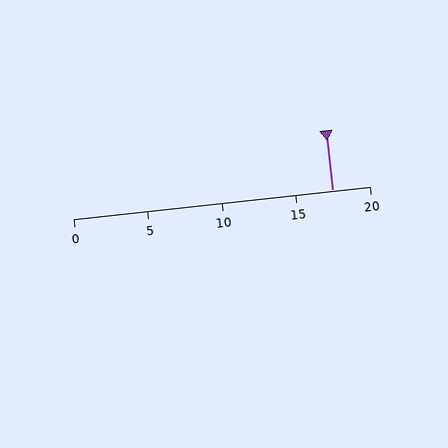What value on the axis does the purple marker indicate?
The marker indicates approximately 17.5.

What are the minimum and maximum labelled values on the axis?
The axis runs from 0 to 20.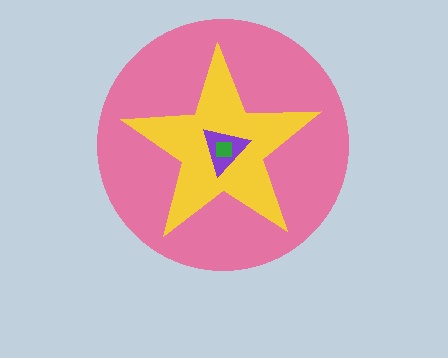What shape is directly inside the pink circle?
The yellow star.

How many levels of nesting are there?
4.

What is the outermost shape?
The pink circle.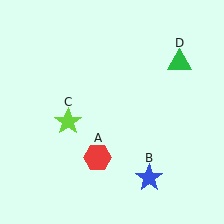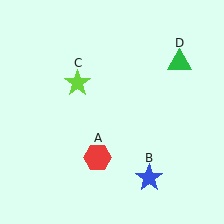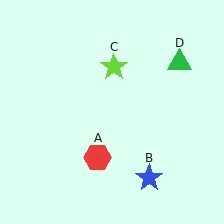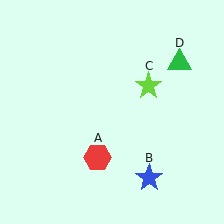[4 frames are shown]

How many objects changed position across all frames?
1 object changed position: lime star (object C).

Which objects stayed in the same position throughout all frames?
Red hexagon (object A) and blue star (object B) and green triangle (object D) remained stationary.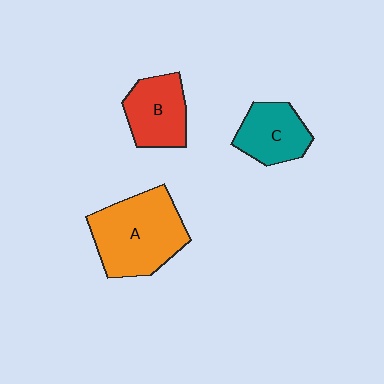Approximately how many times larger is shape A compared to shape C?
Approximately 1.7 times.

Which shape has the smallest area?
Shape C (teal).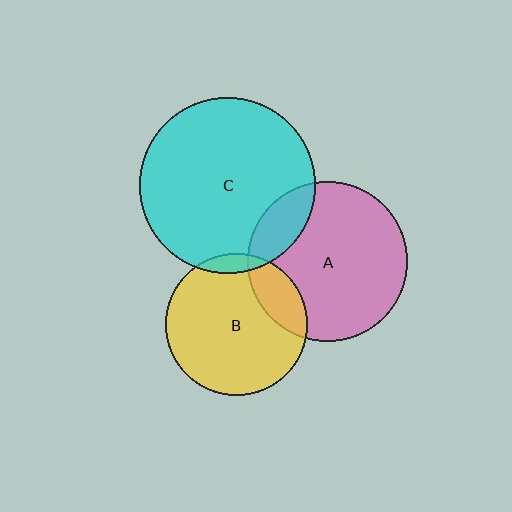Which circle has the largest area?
Circle C (cyan).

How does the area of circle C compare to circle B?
Approximately 1.5 times.